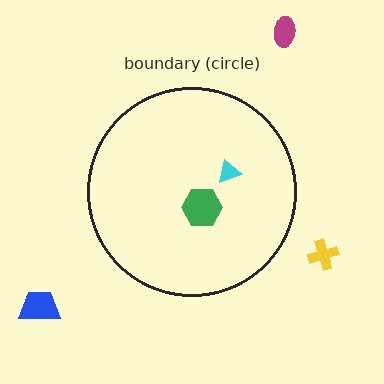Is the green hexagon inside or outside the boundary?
Inside.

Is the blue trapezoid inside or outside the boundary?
Outside.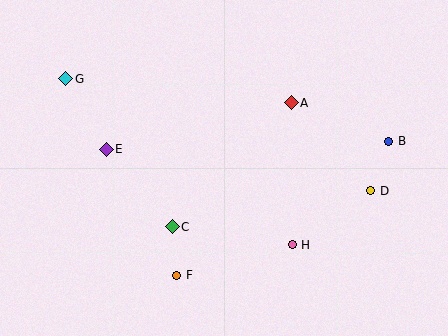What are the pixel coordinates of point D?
Point D is at (371, 191).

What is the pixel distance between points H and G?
The distance between H and G is 281 pixels.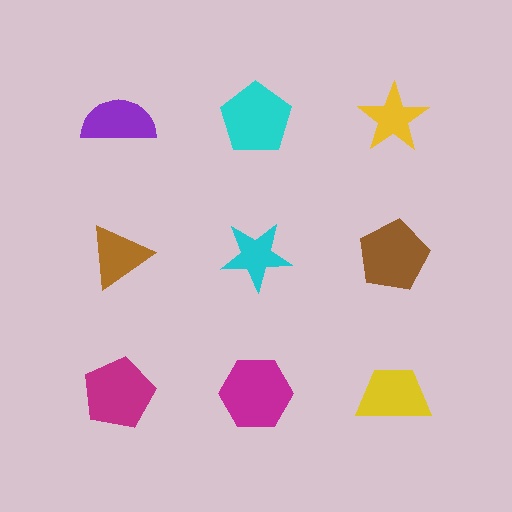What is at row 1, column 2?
A cyan pentagon.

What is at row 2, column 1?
A brown triangle.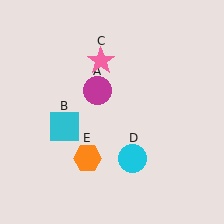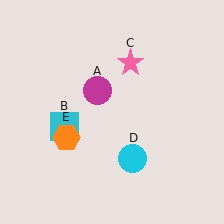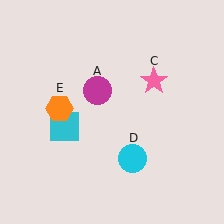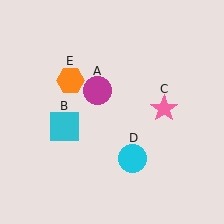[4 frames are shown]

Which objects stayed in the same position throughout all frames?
Magenta circle (object A) and cyan square (object B) and cyan circle (object D) remained stationary.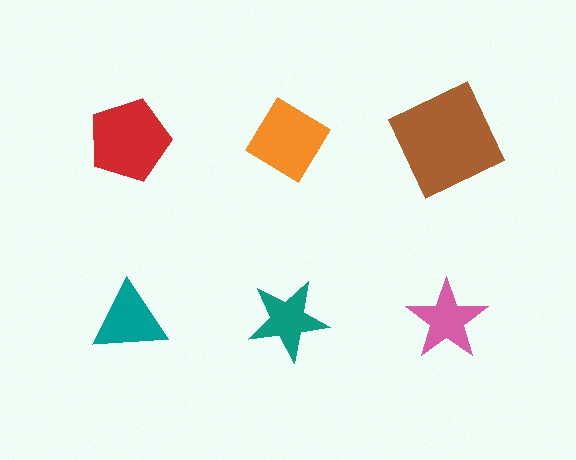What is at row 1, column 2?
An orange diamond.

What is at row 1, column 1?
A red pentagon.